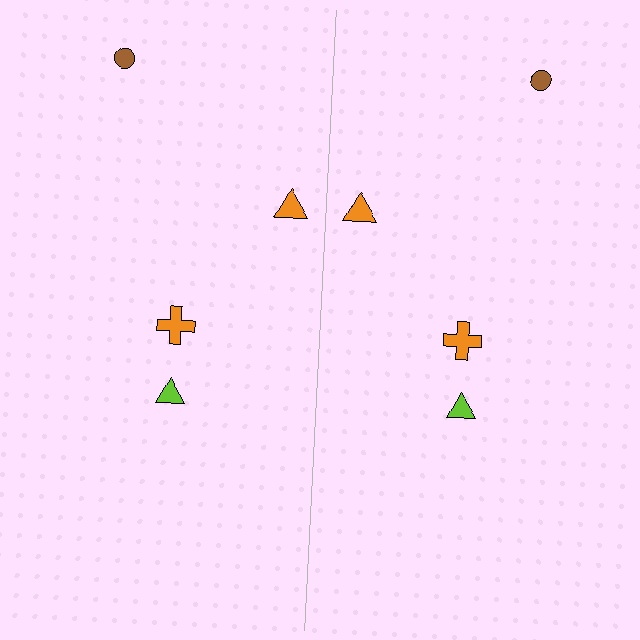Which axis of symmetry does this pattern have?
The pattern has a vertical axis of symmetry running through the center of the image.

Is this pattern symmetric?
Yes, this pattern has bilateral (reflection) symmetry.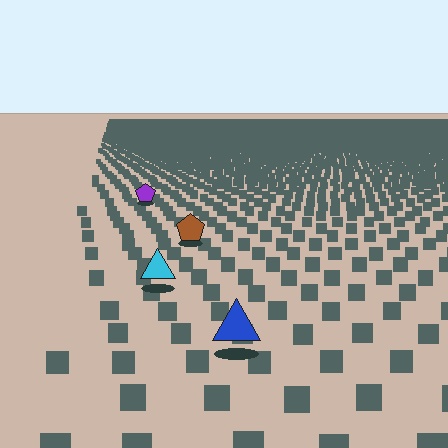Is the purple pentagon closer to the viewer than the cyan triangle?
No. The cyan triangle is closer — you can tell from the texture gradient: the ground texture is coarser near it.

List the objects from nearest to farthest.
From nearest to farthest: the blue triangle, the cyan triangle, the brown pentagon, the purple pentagon.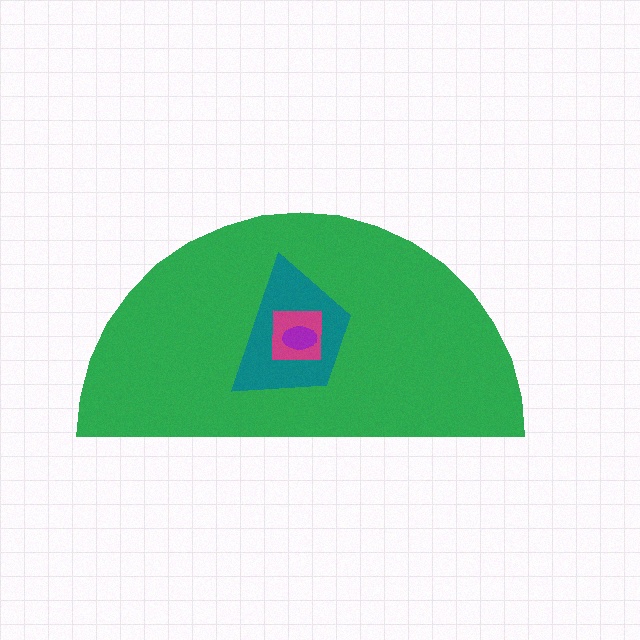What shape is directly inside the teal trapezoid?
The magenta square.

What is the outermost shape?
The green semicircle.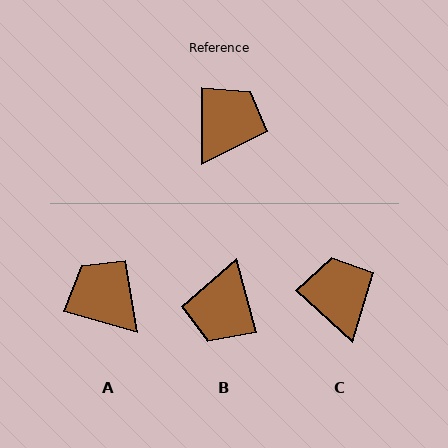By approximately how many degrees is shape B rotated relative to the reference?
Approximately 165 degrees clockwise.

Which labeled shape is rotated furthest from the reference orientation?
B, about 165 degrees away.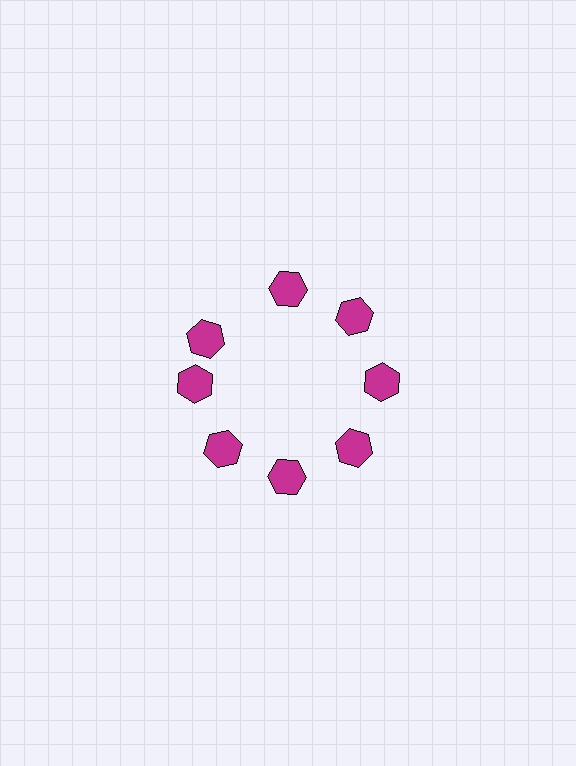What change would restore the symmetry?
The symmetry would be restored by rotating it back into even spacing with its neighbors so that all 8 hexagons sit at equal angles and equal distance from the center.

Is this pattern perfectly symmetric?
No. The 8 magenta hexagons are arranged in a ring, but one element near the 10 o'clock position is rotated out of alignment along the ring, breaking the 8-fold rotational symmetry.